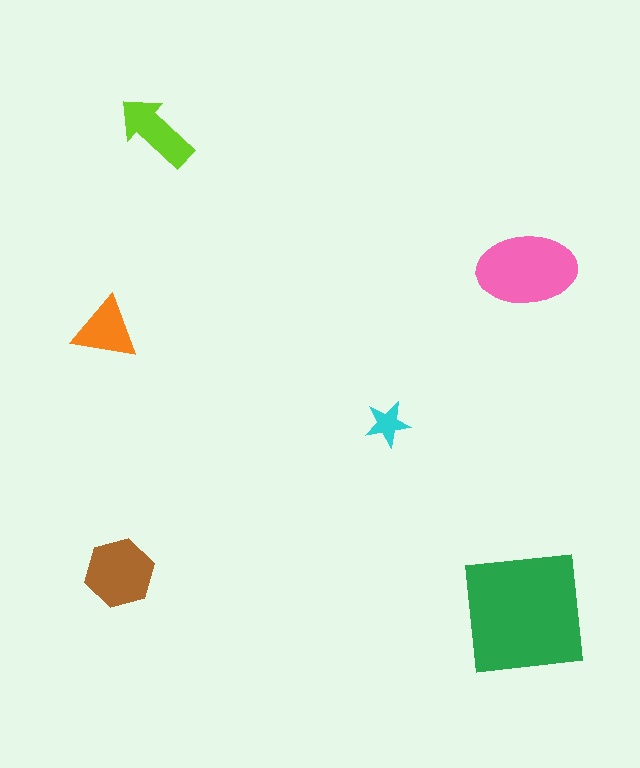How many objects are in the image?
There are 6 objects in the image.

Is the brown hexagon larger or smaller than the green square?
Smaller.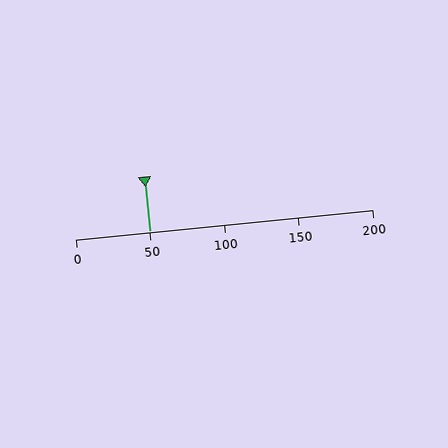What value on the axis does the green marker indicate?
The marker indicates approximately 50.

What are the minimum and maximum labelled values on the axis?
The axis runs from 0 to 200.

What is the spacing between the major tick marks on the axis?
The major ticks are spaced 50 apart.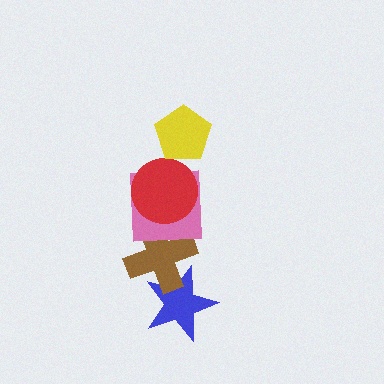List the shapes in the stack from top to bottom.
From top to bottom: the yellow pentagon, the red circle, the pink square, the brown cross, the blue star.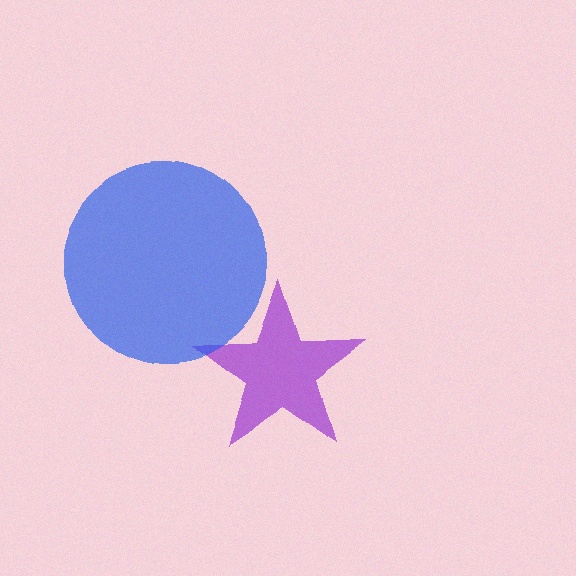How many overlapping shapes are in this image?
There are 2 overlapping shapes in the image.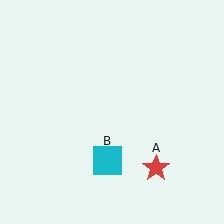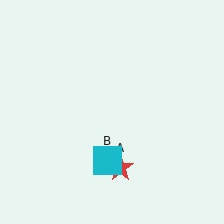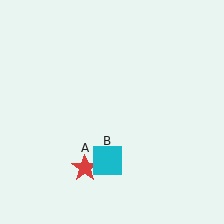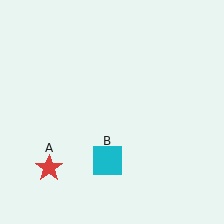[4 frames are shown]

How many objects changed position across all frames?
1 object changed position: red star (object A).